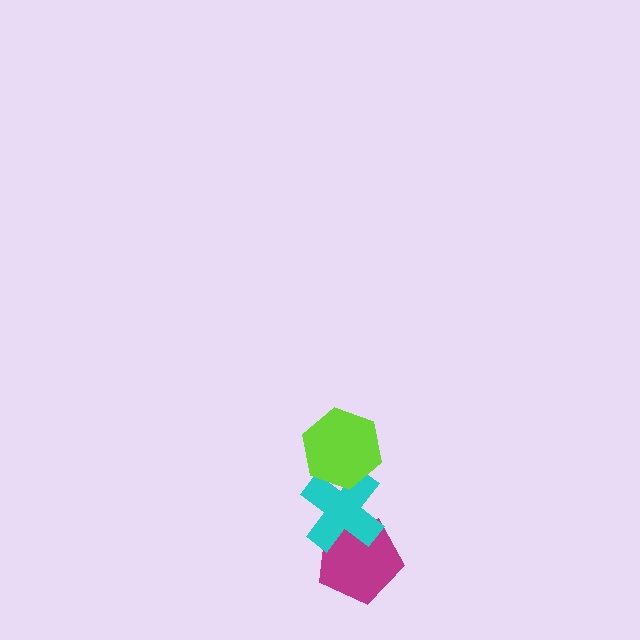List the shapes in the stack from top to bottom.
From top to bottom: the lime hexagon, the cyan cross, the magenta pentagon.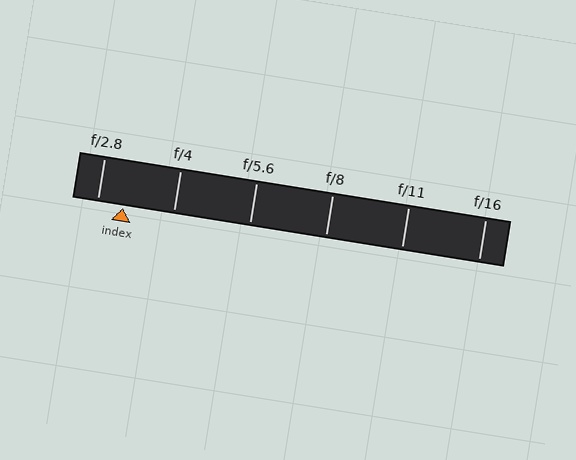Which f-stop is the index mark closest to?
The index mark is closest to f/2.8.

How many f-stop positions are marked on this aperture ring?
There are 6 f-stop positions marked.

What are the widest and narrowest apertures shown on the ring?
The widest aperture shown is f/2.8 and the narrowest is f/16.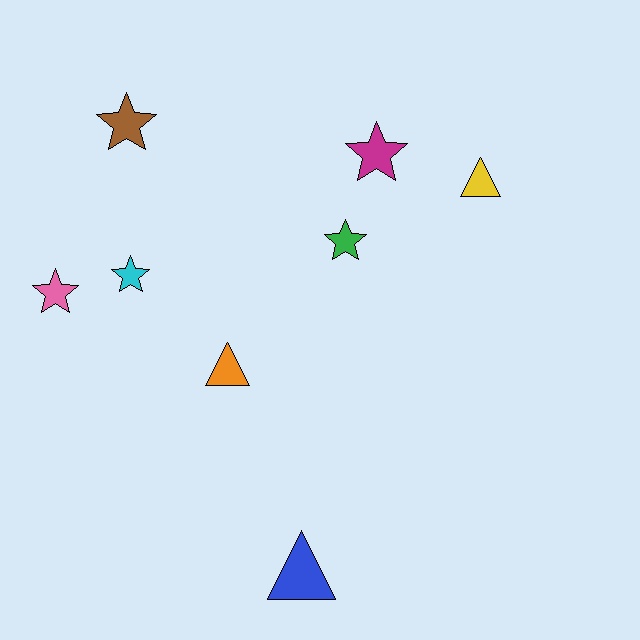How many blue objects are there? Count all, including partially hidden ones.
There is 1 blue object.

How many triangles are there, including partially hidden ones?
There are 3 triangles.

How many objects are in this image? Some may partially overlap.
There are 8 objects.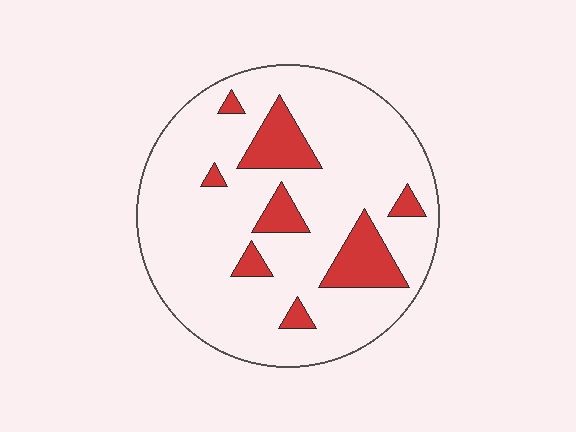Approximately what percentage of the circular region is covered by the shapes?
Approximately 15%.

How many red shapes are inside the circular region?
8.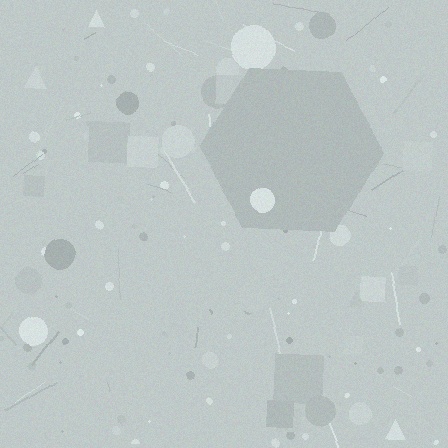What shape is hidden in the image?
A hexagon is hidden in the image.